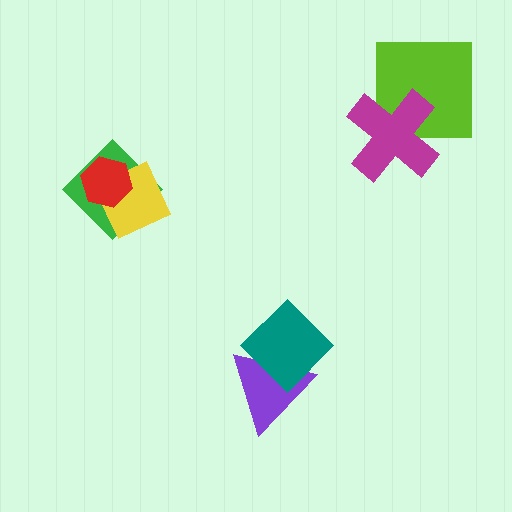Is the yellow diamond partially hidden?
Yes, it is partially covered by another shape.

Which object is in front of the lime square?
The magenta cross is in front of the lime square.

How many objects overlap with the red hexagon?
2 objects overlap with the red hexagon.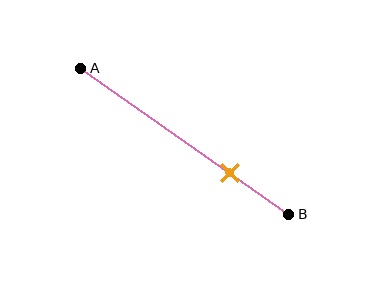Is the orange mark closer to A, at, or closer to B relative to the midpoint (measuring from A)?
The orange mark is closer to point B than the midpoint of segment AB.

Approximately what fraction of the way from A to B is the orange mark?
The orange mark is approximately 70% of the way from A to B.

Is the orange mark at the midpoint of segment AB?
No, the mark is at about 70% from A, not at the 50% midpoint.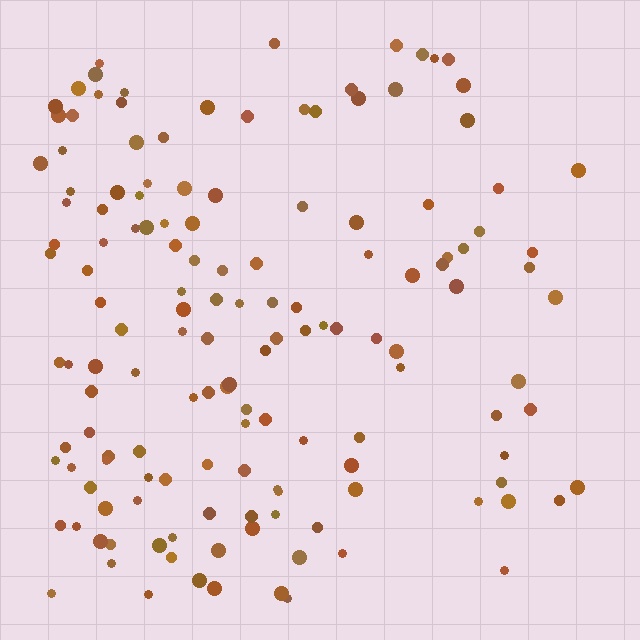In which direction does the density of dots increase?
From right to left, with the left side densest.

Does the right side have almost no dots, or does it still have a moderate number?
Still a moderate number, just noticeably fewer than the left.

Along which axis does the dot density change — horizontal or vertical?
Horizontal.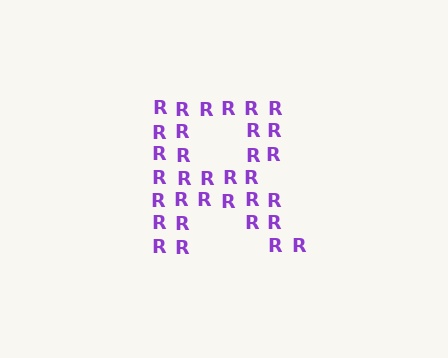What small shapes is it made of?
It is made of small letter R's.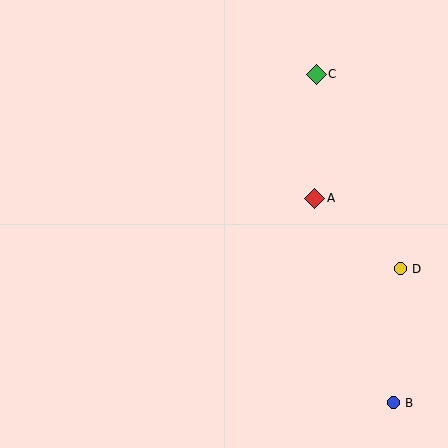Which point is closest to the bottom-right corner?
Point B is closest to the bottom-right corner.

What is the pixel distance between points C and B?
The distance between C and B is 337 pixels.